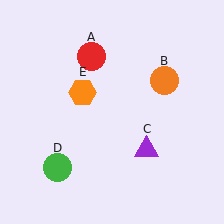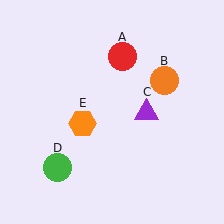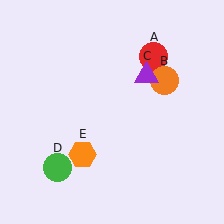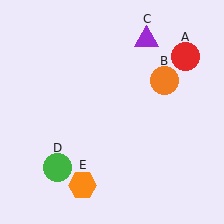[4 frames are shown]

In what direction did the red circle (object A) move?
The red circle (object A) moved right.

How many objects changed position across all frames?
3 objects changed position: red circle (object A), purple triangle (object C), orange hexagon (object E).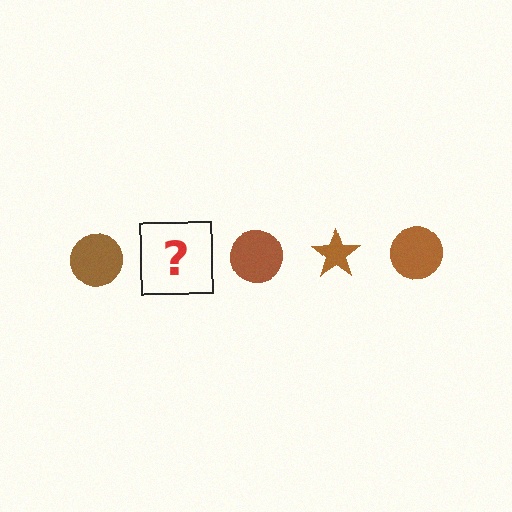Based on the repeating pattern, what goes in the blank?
The blank should be a brown star.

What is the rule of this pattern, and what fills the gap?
The rule is that the pattern cycles through circle, star shapes in brown. The gap should be filled with a brown star.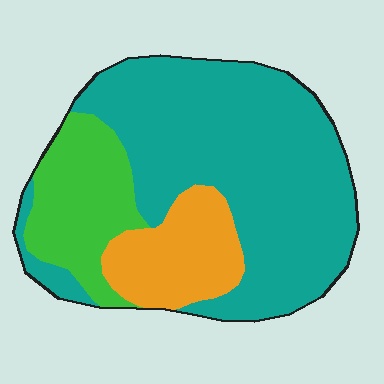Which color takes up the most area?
Teal, at roughly 65%.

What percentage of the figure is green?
Green takes up between a sixth and a third of the figure.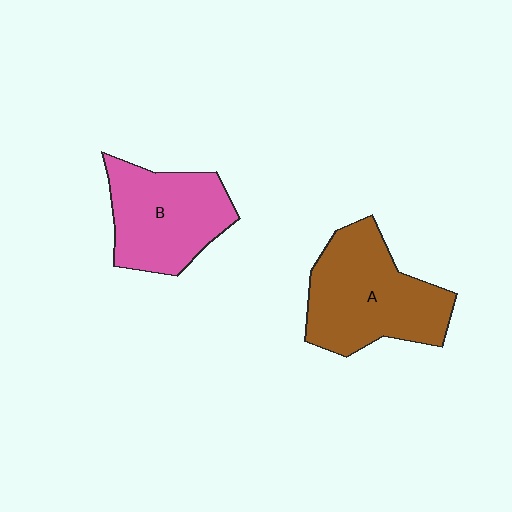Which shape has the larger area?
Shape A (brown).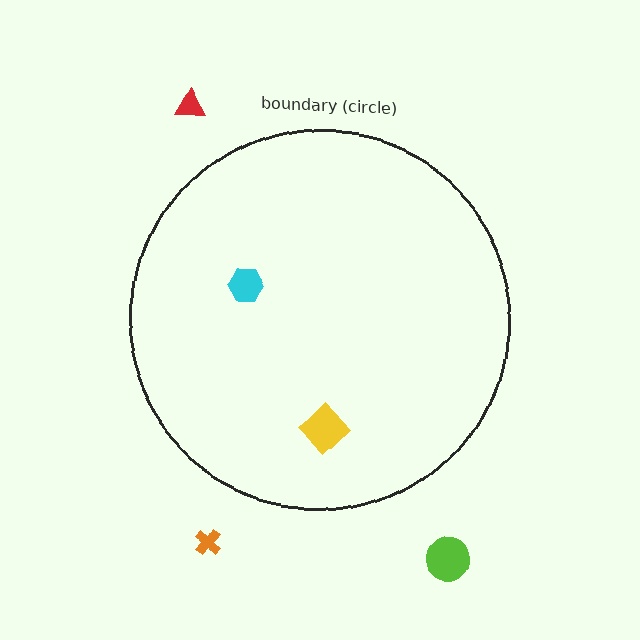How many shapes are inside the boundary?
2 inside, 3 outside.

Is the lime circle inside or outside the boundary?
Outside.